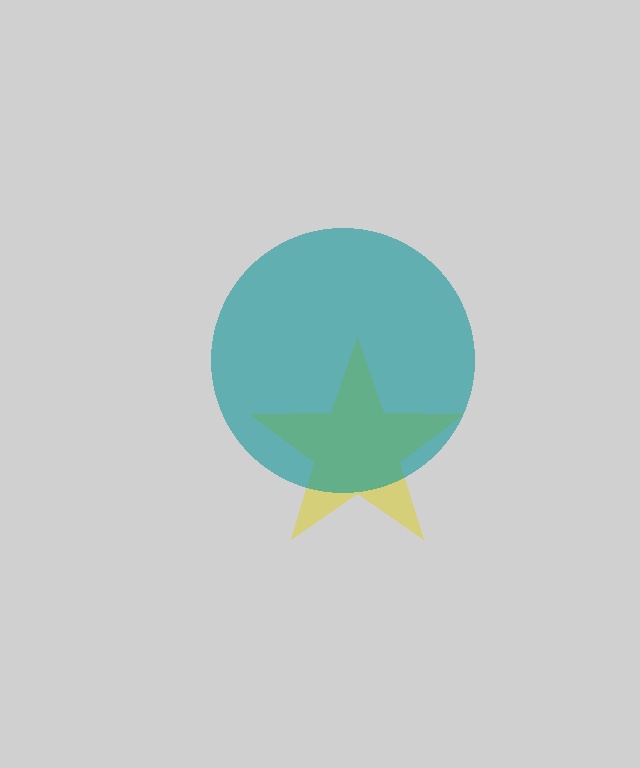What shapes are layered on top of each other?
The layered shapes are: a yellow star, a teal circle.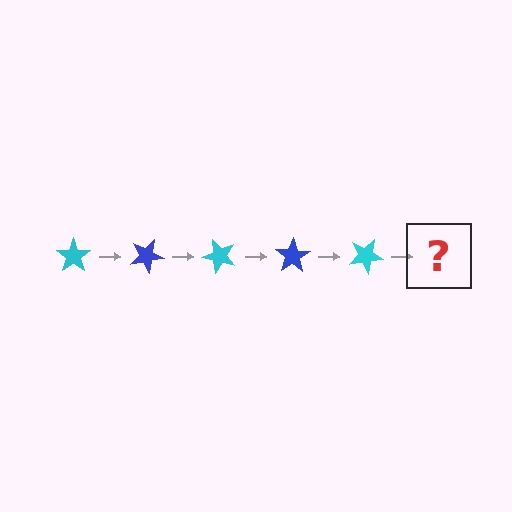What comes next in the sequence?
The next element should be a blue star, rotated 125 degrees from the start.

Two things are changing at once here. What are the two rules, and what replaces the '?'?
The two rules are that it rotates 25 degrees each step and the color cycles through cyan and blue. The '?' should be a blue star, rotated 125 degrees from the start.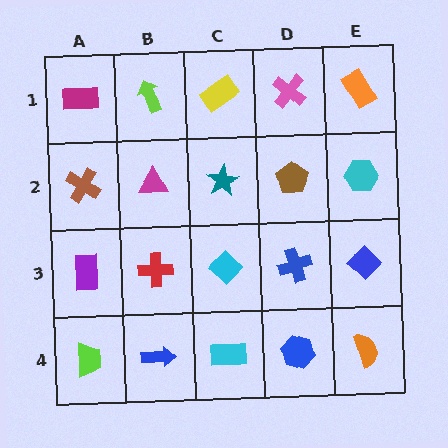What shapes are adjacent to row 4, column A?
A purple rectangle (row 3, column A), a blue arrow (row 4, column B).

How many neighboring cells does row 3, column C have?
4.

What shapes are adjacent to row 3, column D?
A brown pentagon (row 2, column D), a blue hexagon (row 4, column D), a cyan diamond (row 3, column C), a blue diamond (row 3, column E).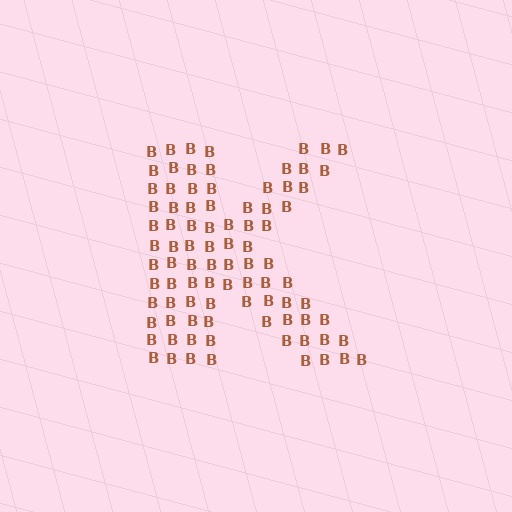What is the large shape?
The large shape is the letter K.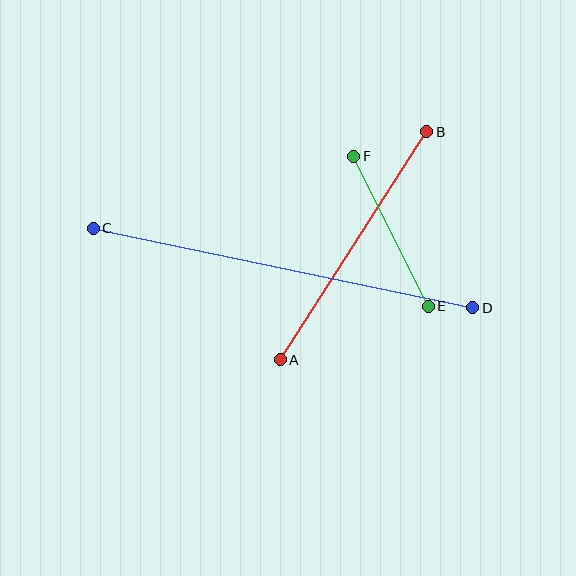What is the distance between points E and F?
The distance is approximately 168 pixels.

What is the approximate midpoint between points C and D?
The midpoint is at approximately (283, 268) pixels.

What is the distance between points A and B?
The distance is approximately 271 pixels.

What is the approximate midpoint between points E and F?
The midpoint is at approximately (391, 231) pixels.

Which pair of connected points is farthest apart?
Points C and D are farthest apart.